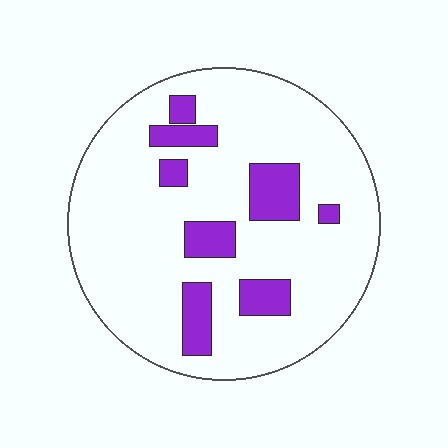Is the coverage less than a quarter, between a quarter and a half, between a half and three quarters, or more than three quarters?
Less than a quarter.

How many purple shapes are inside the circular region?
8.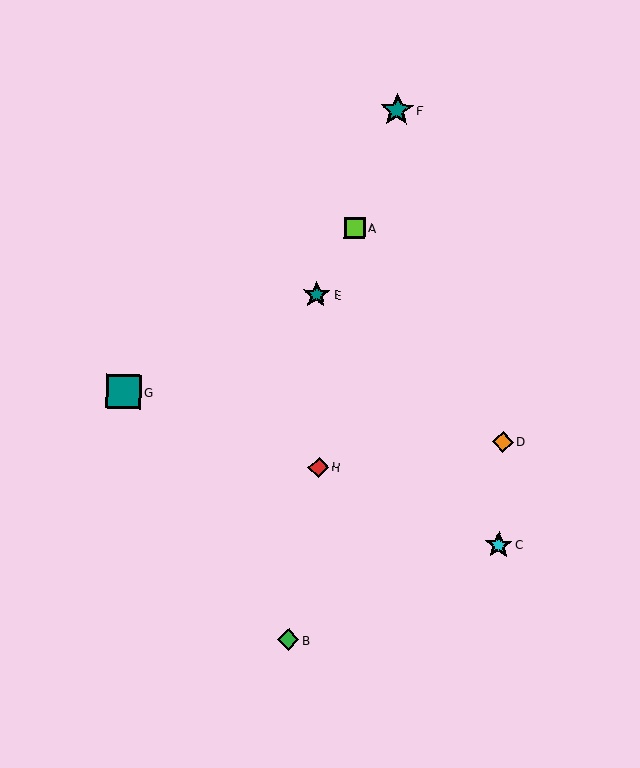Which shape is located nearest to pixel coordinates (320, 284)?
The teal star (labeled E) at (316, 295) is nearest to that location.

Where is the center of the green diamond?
The center of the green diamond is at (288, 640).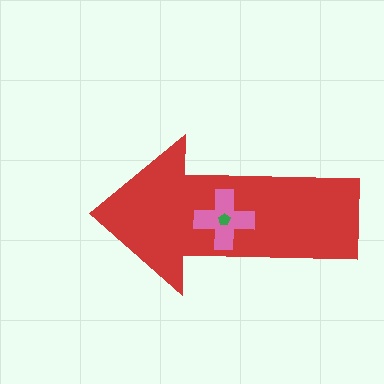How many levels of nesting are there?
3.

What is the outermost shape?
The red arrow.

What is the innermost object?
The green pentagon.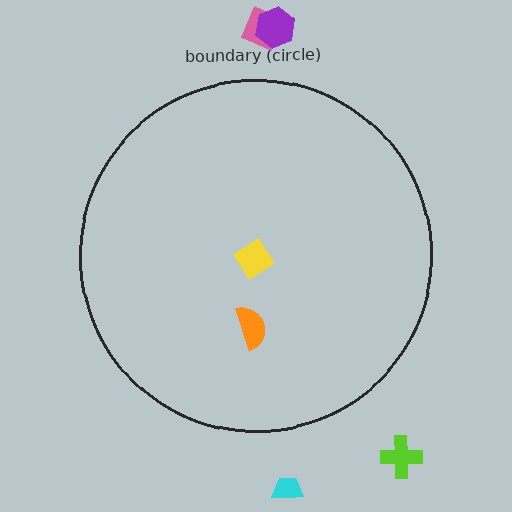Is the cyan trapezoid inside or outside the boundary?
Outside.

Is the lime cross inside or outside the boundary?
Outside.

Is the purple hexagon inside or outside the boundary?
Outside.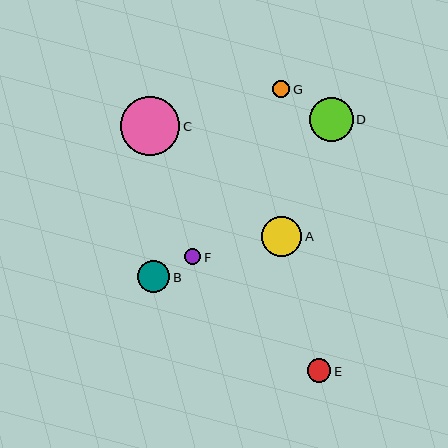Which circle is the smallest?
Circle F is the smallest with a size of approximately 16 pixels.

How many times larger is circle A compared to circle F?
Circle A is approximately 2.4 times the size of circle F.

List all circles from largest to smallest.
From largest to smallest: C, D, A, B, E, G, F.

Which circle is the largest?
Circle C is the largest with a size of approximately 59 pixels.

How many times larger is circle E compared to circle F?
Circle E is approximately 1.4 times the size of circle F.